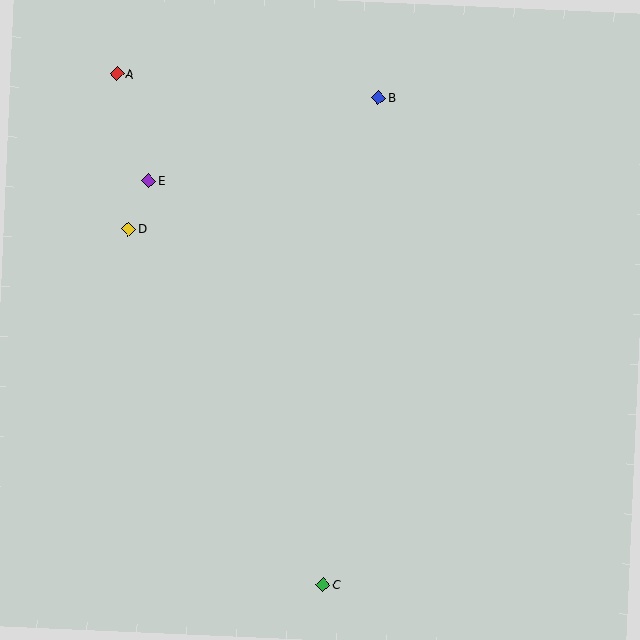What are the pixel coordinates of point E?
Point E is at (149, 181).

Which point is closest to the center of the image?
Point D at (129, 229) is closest to the center.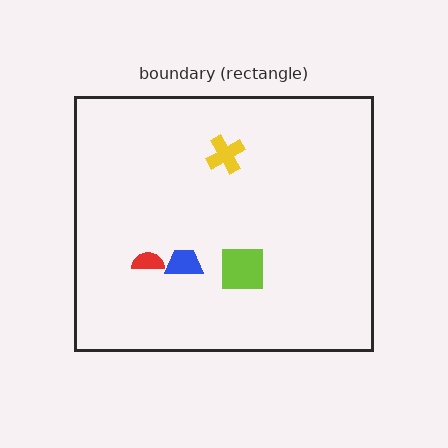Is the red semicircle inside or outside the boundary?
Inside.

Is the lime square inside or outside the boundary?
Inside.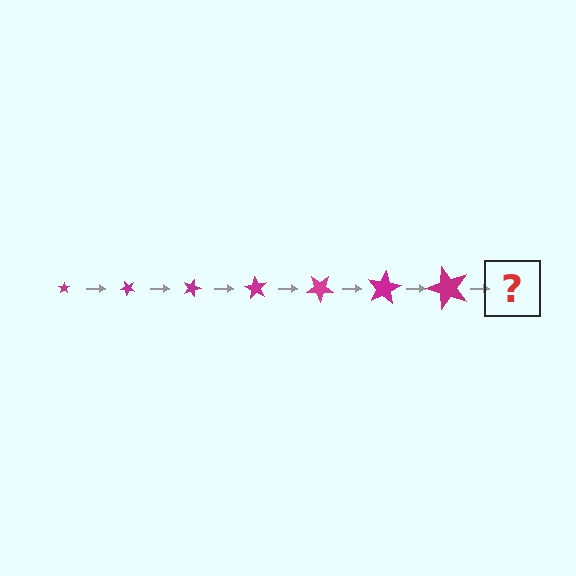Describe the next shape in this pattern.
It should be a star, larger than the previous one and rotated 315 degrees from the start.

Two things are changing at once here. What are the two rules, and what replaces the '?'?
The two rules are that the star grows larger each step and it rotates 45 degrees each step. The '?' should be a star, larger than the previous one and rotated 315 degrees from the start.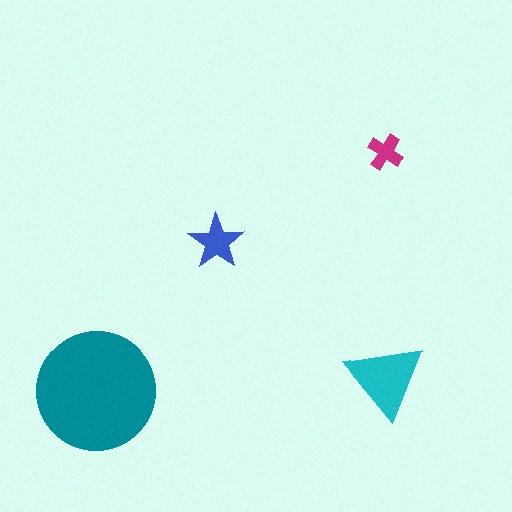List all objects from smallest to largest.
The magenta cross, the blue star, the cyan triangle, the teal circle.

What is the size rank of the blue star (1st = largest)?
3rd.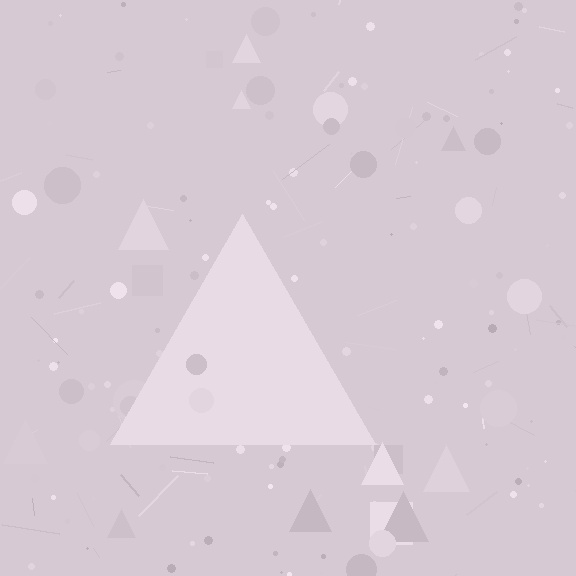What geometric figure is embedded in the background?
A triangle is embedded in the background.